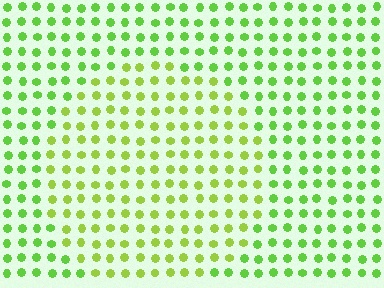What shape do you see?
I see a circle.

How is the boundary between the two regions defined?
The boundary is defined purely by a slight shift in hue (about 23 degrees). Spacing, size, and orientation are identical on both sides.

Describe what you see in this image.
The image is filled with small lime elements in a uniform arrangement. A circle-shaped region is visible where the elements are tinted to a slightly different hue, forming a subtle color boundary.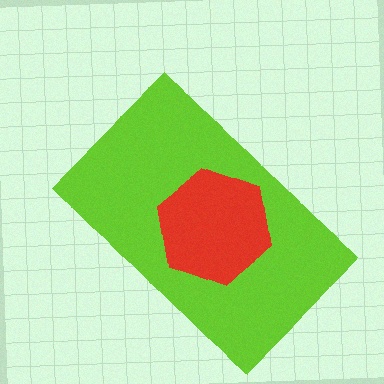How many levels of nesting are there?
2.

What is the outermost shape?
The lime rectangle.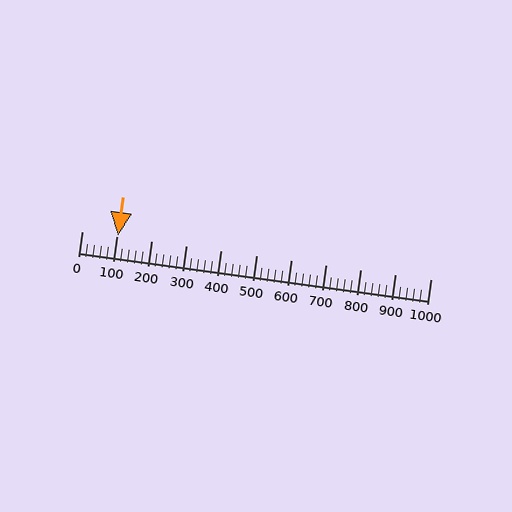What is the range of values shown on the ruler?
The ruler shows values from 0 to 1000.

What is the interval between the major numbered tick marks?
The major tick marks are spaced 100 units apart.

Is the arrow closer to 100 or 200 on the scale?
The arrow is closer to 100.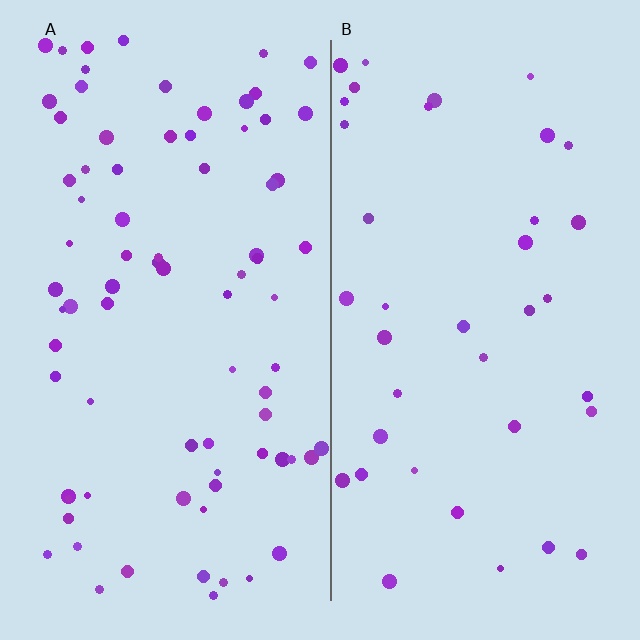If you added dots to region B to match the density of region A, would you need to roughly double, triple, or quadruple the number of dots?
Approximately double.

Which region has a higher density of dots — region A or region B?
A (the left).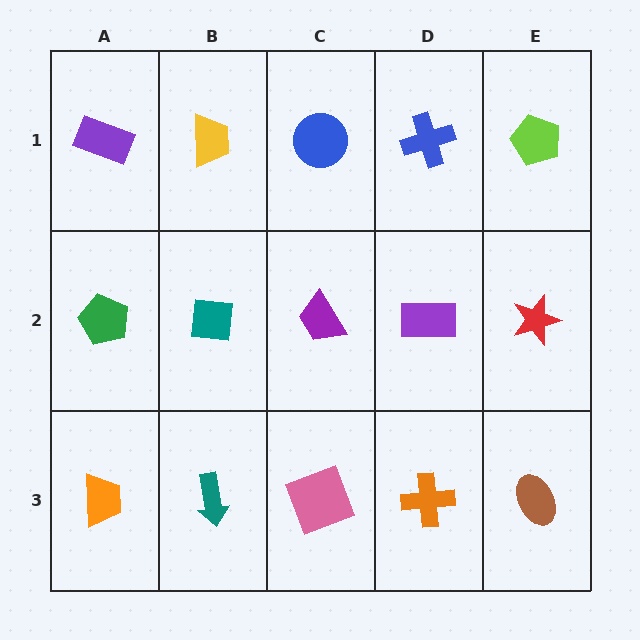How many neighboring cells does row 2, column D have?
4.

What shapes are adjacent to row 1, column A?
A green pentagon (row 2, column A), a yellow trapezoid (row 1, column B).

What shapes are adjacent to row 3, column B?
A teal square (row 2, column B), an orange trapezoid (row 3, column A), a pink square (row 3, column C).